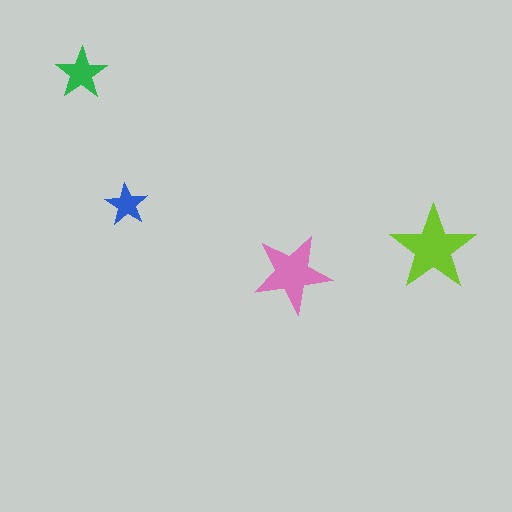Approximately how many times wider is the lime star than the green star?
About 1.5 times wider.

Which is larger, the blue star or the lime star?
The lime one.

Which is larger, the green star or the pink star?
The pink one.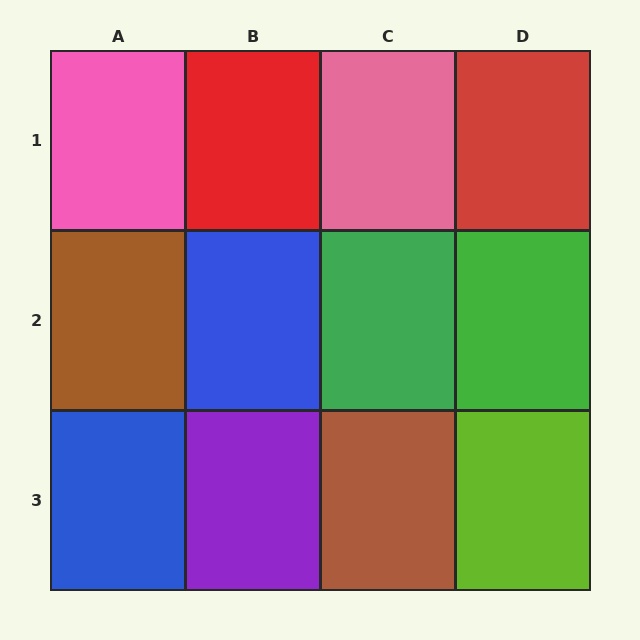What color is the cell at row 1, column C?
Pink.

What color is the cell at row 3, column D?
Lime.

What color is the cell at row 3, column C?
Brown.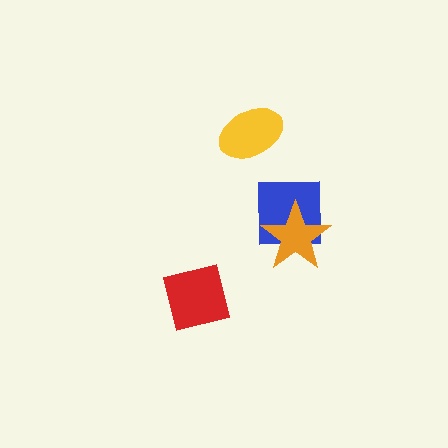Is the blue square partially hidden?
Yes, it is partially covered by another shape.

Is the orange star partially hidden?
No, no other shape covers it.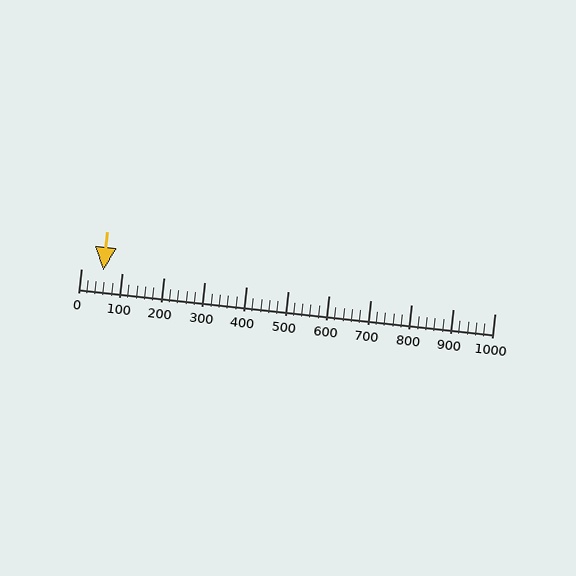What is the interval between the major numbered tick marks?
The major tick marks are spaced 100 units apart.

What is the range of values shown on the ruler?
The ruler shows values from 0 to 1000.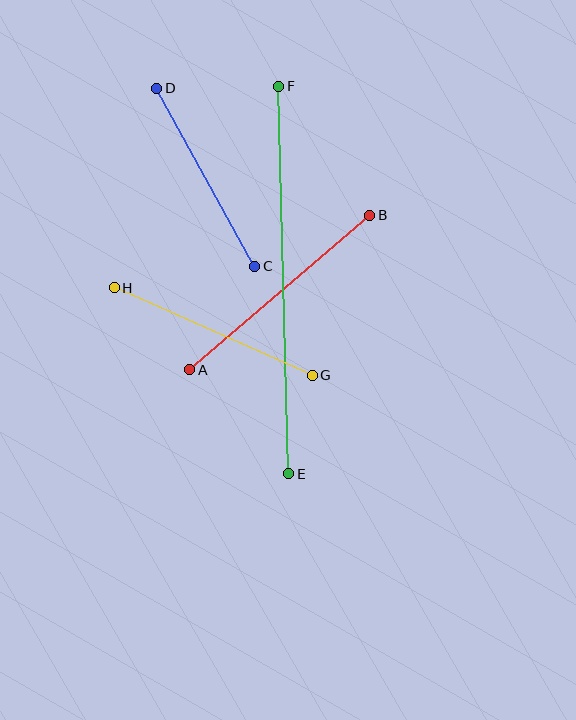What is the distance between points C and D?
The distance is approximately 203 pixels.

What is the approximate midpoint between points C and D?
The midpoint is at approximately (206, 177) pixels.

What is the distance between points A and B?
The distance is approximately 237 pixels.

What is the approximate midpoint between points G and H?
The midpoint is at approximately (213, 332) pixels.